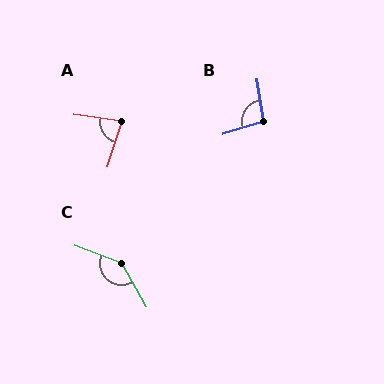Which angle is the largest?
C, at approximately 140 degrees.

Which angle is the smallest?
A, at approximately 80 degrees.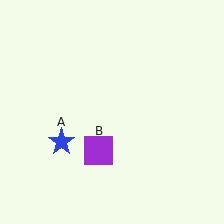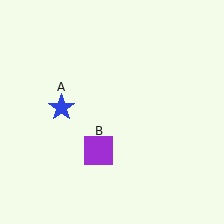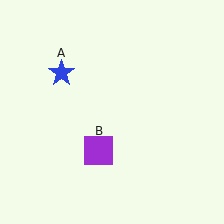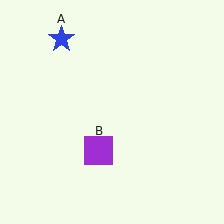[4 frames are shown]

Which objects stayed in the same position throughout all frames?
Purple square (object B) remained stationary.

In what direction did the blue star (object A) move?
The blue star (object A) moved up.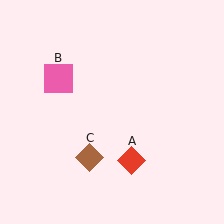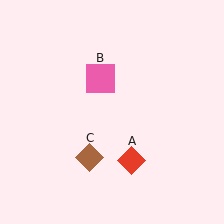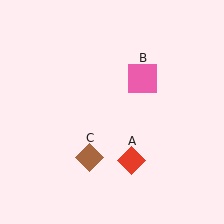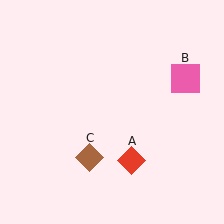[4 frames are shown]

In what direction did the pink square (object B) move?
The pink square (object B) moved right.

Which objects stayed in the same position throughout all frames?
Red diamond (object A) and brown diamond (object C) remained stationary.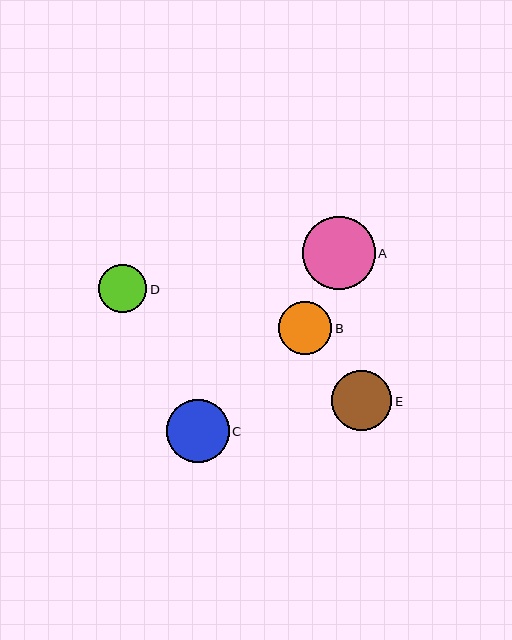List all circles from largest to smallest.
From largest to smallest: A, C, E, B, D.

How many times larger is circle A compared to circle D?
Circle A is approximately 1.5 times the size of circle D.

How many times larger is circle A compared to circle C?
Circle A is approximately 1.2 times the size of circle C.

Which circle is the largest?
Circle A is the largest with a size of approximately 72 pixels.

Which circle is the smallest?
Circle D is the smallest with a size of approximately 48 pixels.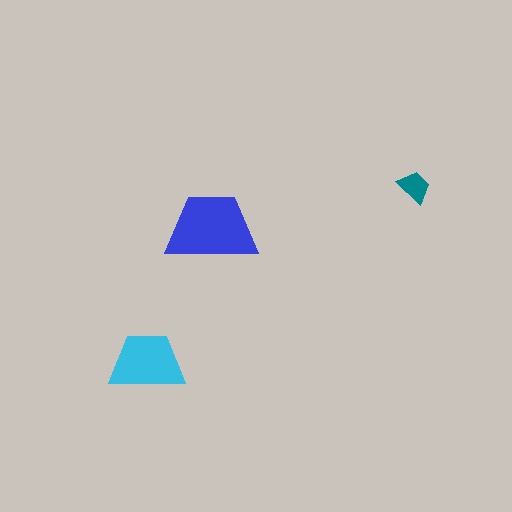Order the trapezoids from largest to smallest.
the blue one, the cyan one, the teal one.